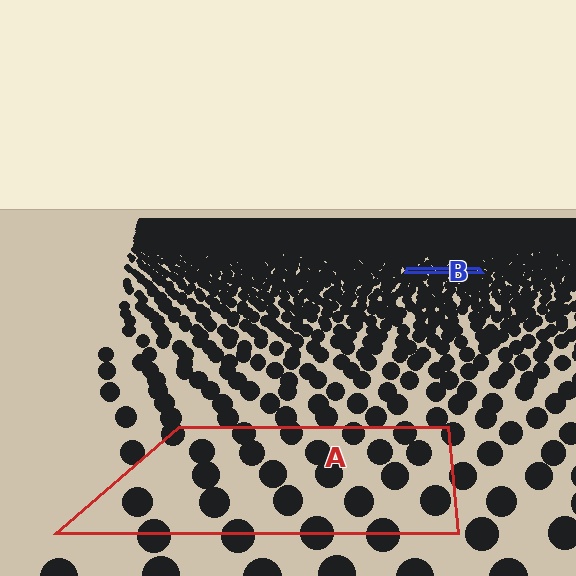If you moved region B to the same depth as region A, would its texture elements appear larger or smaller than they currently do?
They would appear larger. At a closer depth, the same texture elements are projected at a bigger on-screen size.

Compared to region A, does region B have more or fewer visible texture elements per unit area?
Region B has more texture elements per unit area — they are packed more densely because it is farther away.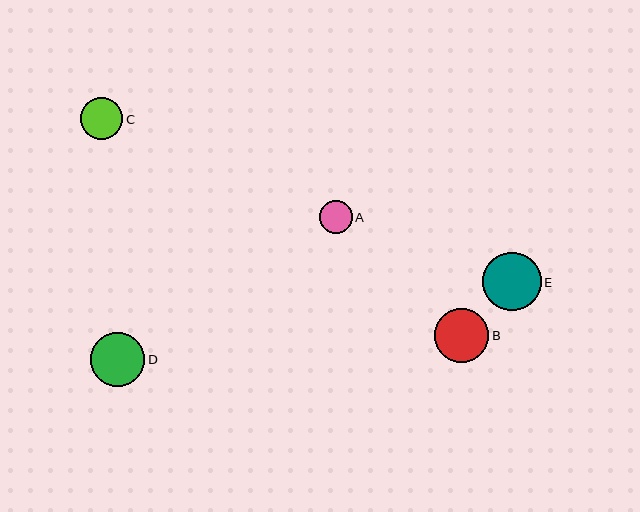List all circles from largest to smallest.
From largest to smallest: E, D, B, C, A.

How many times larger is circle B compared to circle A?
Circle B is approximately 1.7 times the size of circle A.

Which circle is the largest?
Circle E is the largest with a size of approximately 58 pixels.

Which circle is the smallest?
Circle A is the smallest with a size of approximately 33 pixels.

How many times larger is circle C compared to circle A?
Circle C is approximately 1.3 times the size of circle A.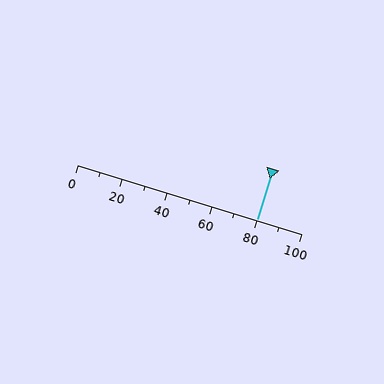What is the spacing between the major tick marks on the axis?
The major ticks are spaced 20 apart.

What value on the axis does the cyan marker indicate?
The marker indicates approximately 80.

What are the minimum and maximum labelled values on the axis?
The axis runs from 0 to 100.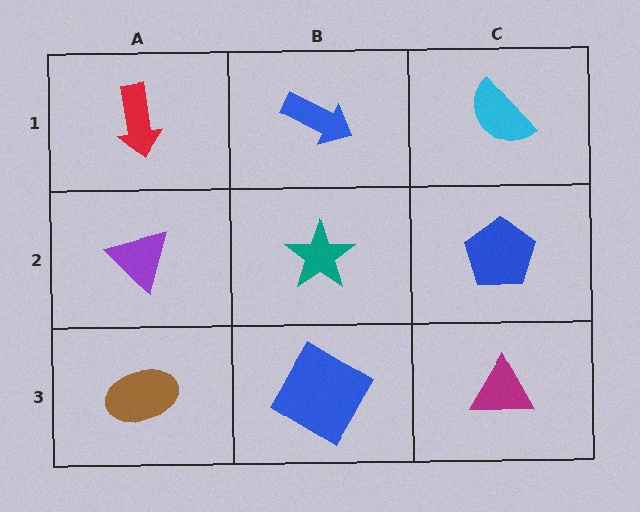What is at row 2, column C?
A blue pentagon.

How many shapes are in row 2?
3 shapes.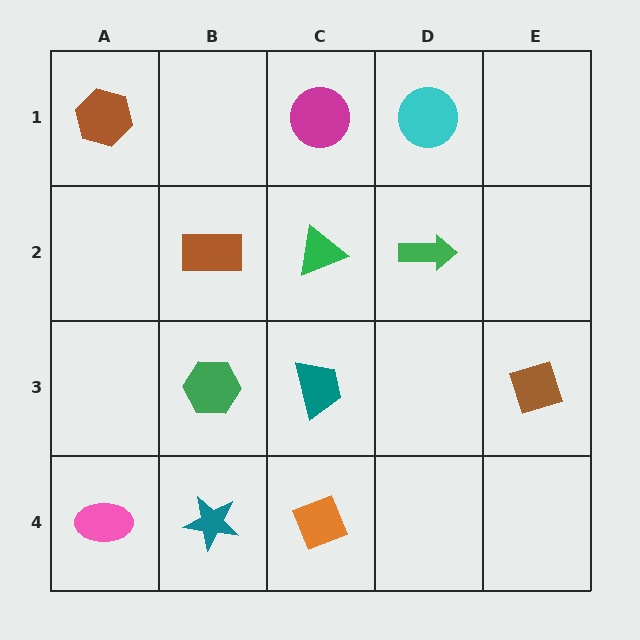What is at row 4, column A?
A pink ellipse.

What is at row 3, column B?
A green hexagon.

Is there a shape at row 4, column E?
No, that cell is empty.